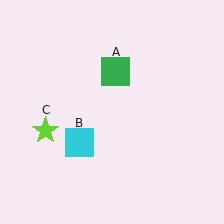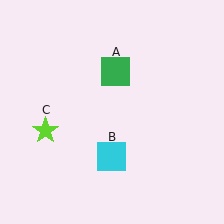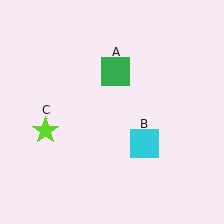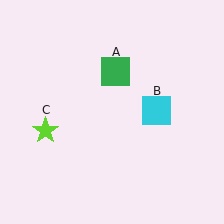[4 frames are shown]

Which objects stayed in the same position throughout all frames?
Green square (object A) and lime star (object C) remained stationary.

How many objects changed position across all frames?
1 object changed position: cyan square (object B).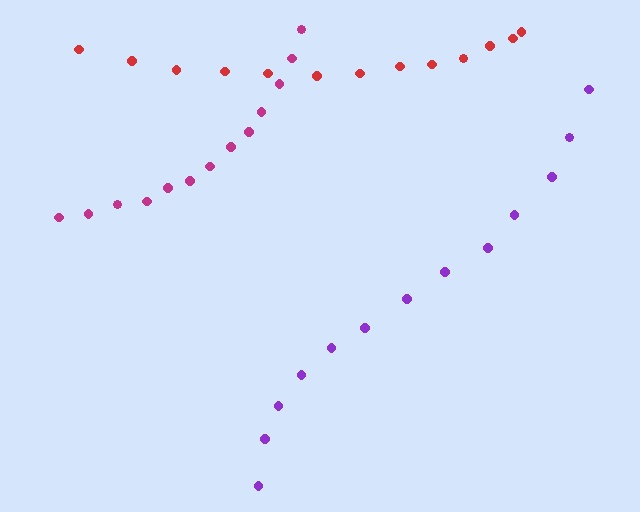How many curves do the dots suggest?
There are 3 distinct paths.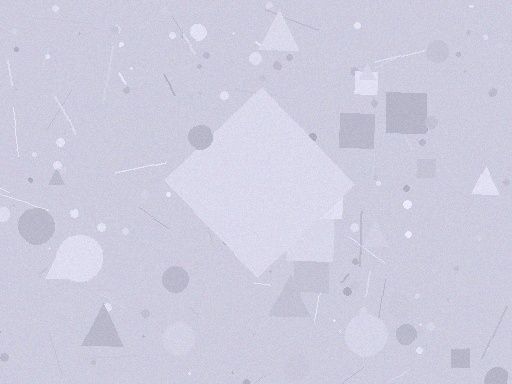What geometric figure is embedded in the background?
A diamond is embedded in the background.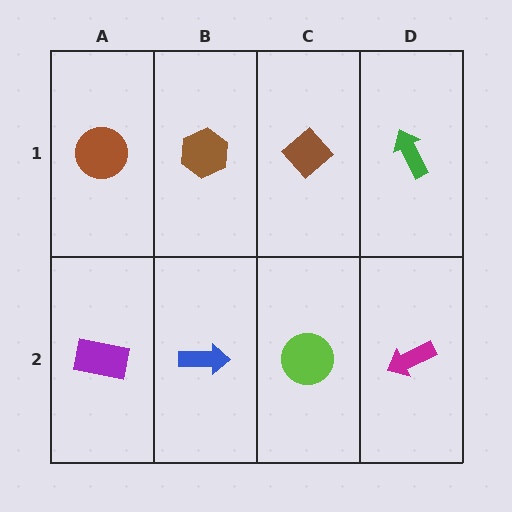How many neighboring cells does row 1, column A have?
2.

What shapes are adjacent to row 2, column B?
A brown hexagon (row 1, column B), a purple rectangle (row 2, column A), a lime circle (row 2, column C).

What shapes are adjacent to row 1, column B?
A blue arrow (row 2, column B), a brown circle (row 1, column A), a brown diamond (row 1, column C).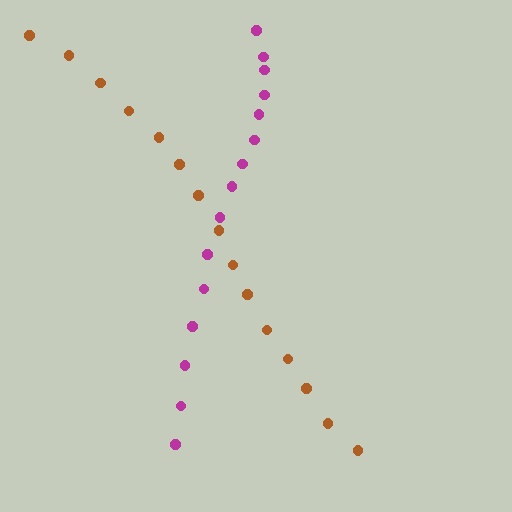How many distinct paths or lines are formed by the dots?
There are 2 distinct paths.